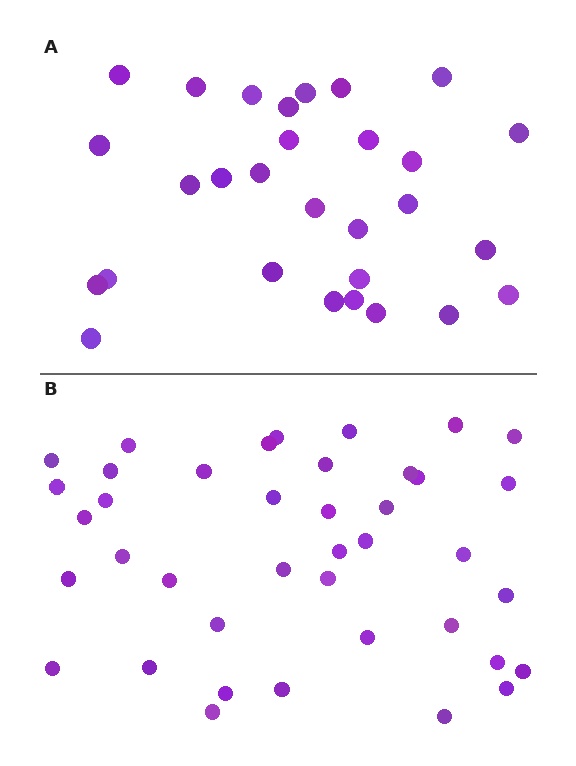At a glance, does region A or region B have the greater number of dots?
Region B (the bottom region) has more dots.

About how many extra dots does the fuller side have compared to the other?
Region B has roughly 12 or so more dots than region A.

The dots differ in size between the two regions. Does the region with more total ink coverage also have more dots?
No. Region A has more total ink coverage because its dots are larger, but region B actually contains more individual dots. Total area can be misleading — the number of items is what matters here.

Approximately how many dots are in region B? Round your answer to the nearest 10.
About 40 dots.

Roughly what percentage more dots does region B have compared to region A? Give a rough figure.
About 40% more.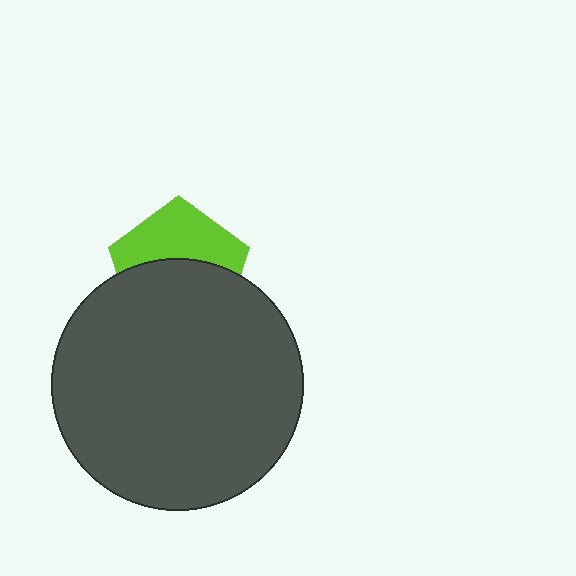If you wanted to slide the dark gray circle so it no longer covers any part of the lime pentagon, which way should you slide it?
Slide it down — that is the most direct way to separate the two shapes.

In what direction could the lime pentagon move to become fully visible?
The lime pentagon could move up. That would shift it out from behind the dark gray circle entirely.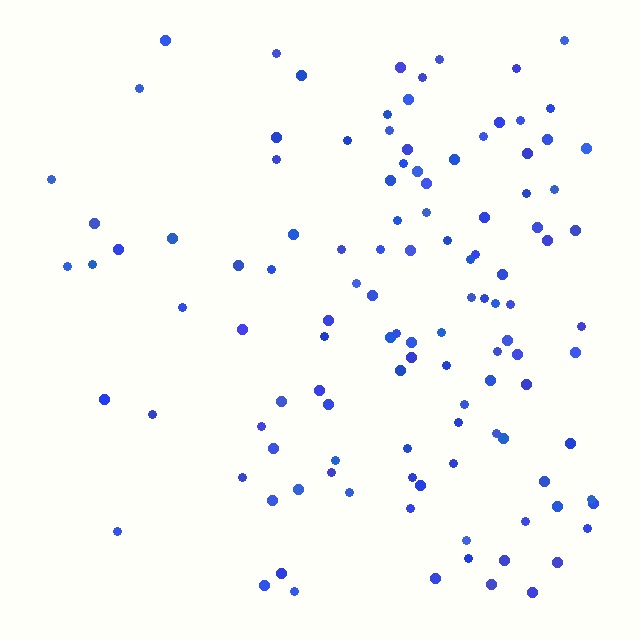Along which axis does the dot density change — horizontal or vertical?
Horizontal.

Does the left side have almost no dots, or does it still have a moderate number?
Still a moderate number, just noticeably fewer than the right.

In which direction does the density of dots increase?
From left to right, with the right side densest.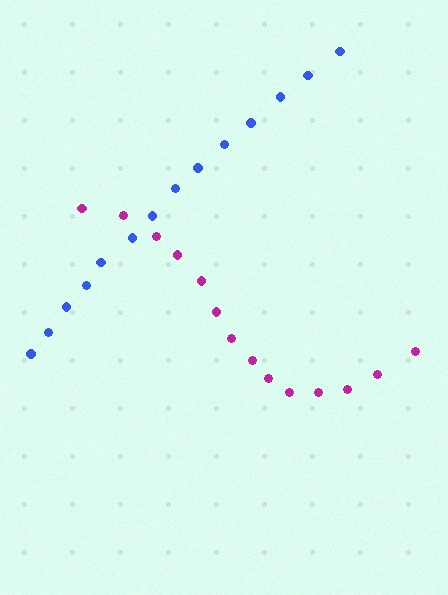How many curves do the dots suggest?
There are 2 distinct paths.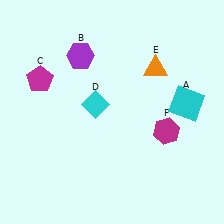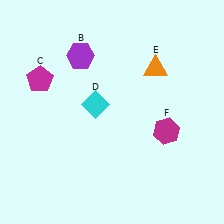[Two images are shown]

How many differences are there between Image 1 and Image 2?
There is 1 difference between the two images.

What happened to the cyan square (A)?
The cyan square (A) was removed in Image 2. It was in the top-right area of Image 1.